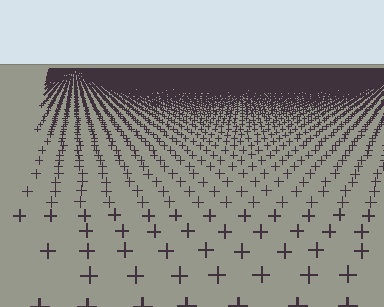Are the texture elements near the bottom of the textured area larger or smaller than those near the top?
Larger. Near the bottom, elements are closer to the viewer and appear at a bigger on-screen size.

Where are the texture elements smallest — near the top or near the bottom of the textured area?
Near the top.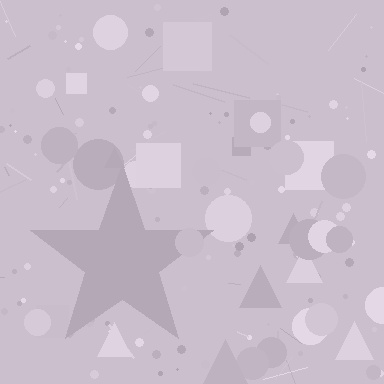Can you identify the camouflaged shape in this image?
The camouflaged shape is a star.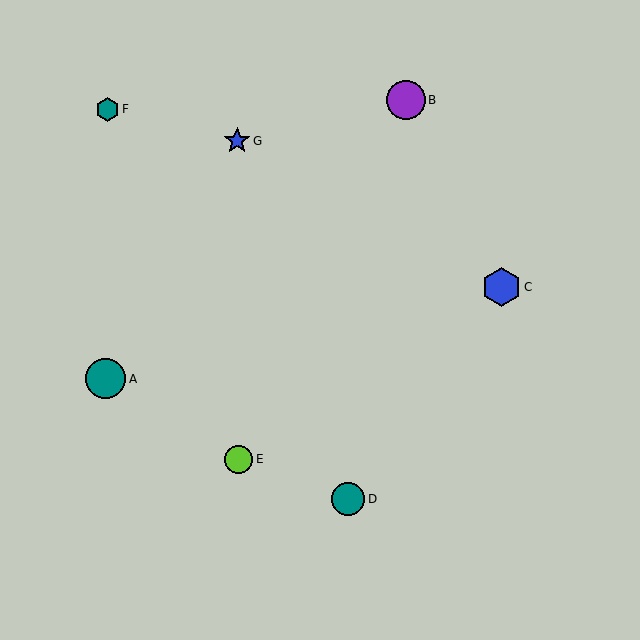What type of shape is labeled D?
Shape D is a teal circle.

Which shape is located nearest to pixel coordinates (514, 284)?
The blue hexagon (labeled C) at (502, 287) is nearest to that location.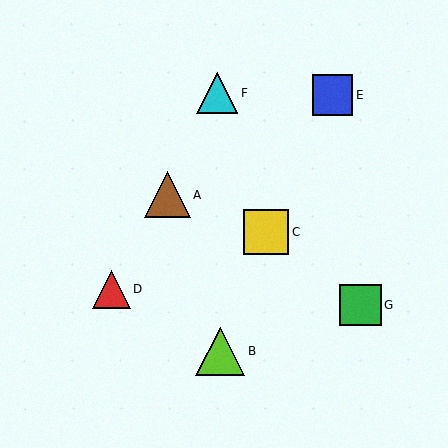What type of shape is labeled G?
Shape G is a green square.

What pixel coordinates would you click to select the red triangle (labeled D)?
Click at (112, 290) to select the red triangle D.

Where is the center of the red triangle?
The center of the red triangle is at (112, 290).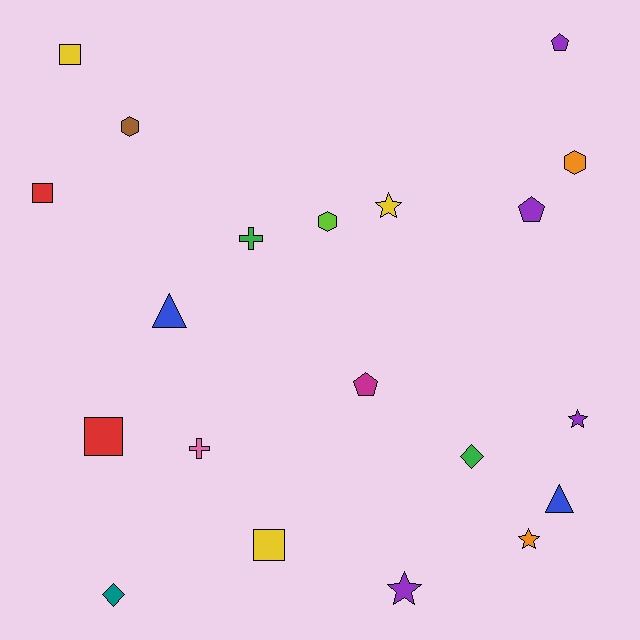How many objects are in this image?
There are 20 objects.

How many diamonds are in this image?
There are 2 diamonds.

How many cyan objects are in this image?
There are no cyan objects.